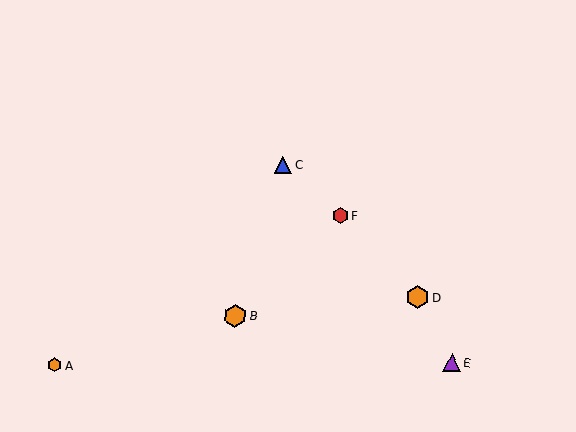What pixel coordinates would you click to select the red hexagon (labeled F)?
Click at (340, 216) to select the red hexagon F.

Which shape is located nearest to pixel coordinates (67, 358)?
The orange hexagon (labeled A) at (55, 365) is nearest to that location.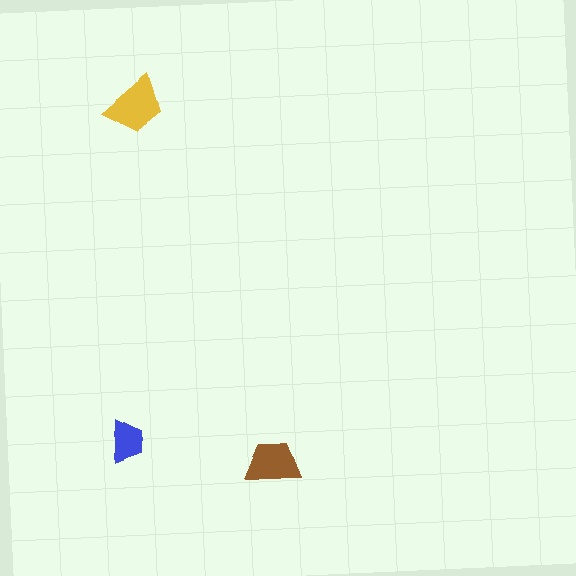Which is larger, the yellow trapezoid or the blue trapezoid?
The yellow one.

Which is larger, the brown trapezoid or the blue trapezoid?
The brown one.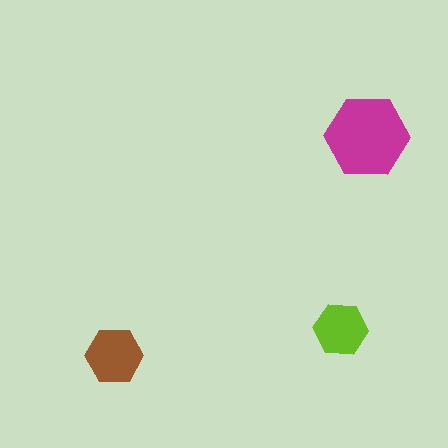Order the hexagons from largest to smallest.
the magenta one, the brown one, the lime one.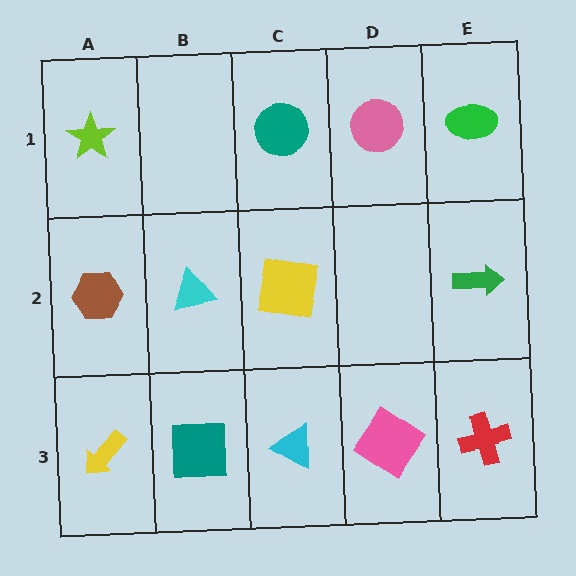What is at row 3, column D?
A pink diamond.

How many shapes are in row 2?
4 shapes.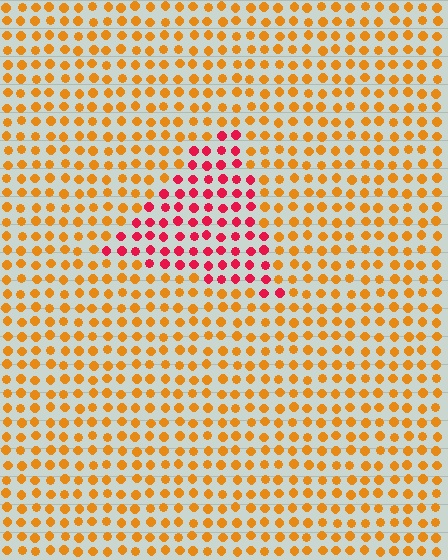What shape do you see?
I see a triangle.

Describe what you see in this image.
The image is filled with small orange elements in a uniform arrangement. A triangle-shaped region is visible where the elements are tinted to a slightly different hue, forming a subtle color boundary.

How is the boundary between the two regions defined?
The boundary is defined purely by a slight shift in hue (about 48 degrees). Spacing, size, and orientation are identical on both sides.